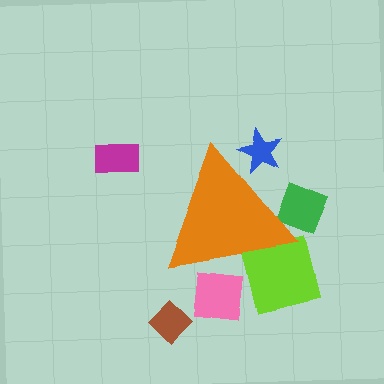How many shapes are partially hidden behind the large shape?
4 shapes are partially hidden.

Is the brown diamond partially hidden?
No, the brown diamond is fully visible.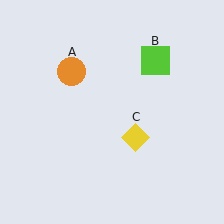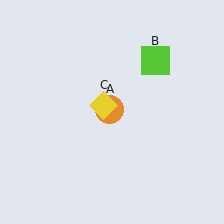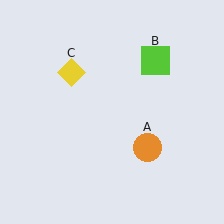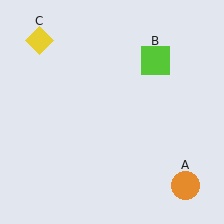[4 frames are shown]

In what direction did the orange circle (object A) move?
The orange circle (object A) moved down and to the right.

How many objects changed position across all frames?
2 objects changed position: orange circle (object A), yellow diamond (object C).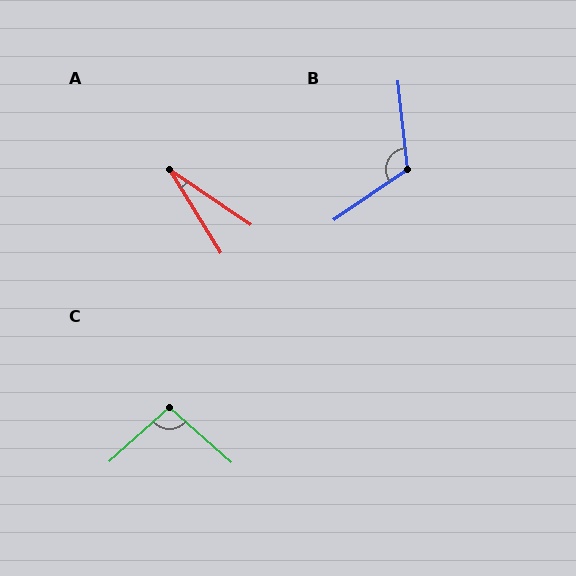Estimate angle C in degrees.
Approximately 97 degrees.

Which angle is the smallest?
A, at approximately 24 degrees.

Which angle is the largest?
B, at approximately 118 degrees.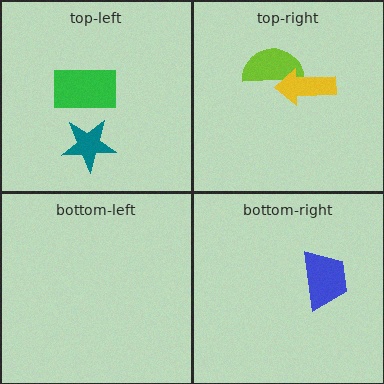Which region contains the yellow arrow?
The top-right region.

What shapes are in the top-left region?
The teal star, the green rectangle.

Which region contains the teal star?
The top-left region.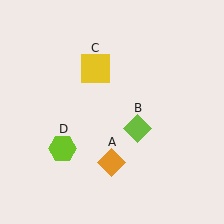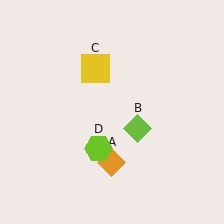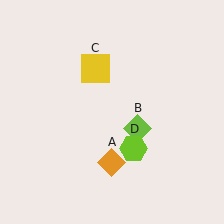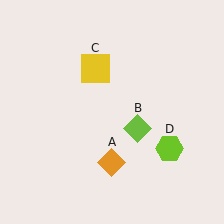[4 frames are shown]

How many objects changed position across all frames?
1 object changed position: lime hexagon (object D).